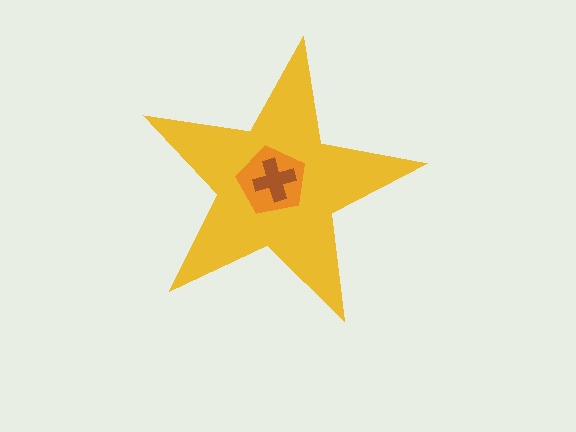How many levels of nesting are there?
3.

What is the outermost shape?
The yellow star.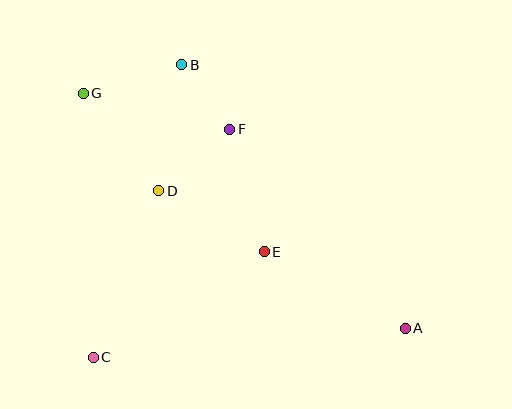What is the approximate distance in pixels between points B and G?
The distance between B and G is approximately 103 pixels.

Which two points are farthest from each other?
Points A and G are farthest from each other.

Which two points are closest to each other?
Points B and F are closest to each other.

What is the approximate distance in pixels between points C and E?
The distance between C and E is approximately 201 pixels.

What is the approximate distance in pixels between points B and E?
The distance between B and E is approximately 205 pixels.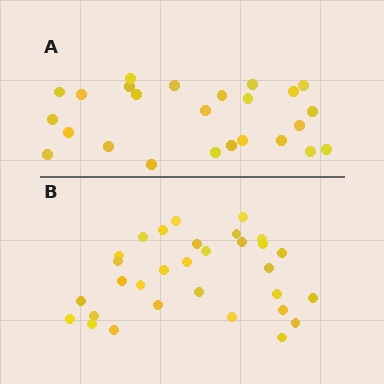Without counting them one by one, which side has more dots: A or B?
Region B (the bottom region) has more dots.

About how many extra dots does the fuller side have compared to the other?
Region B has about 6 more dots than region A.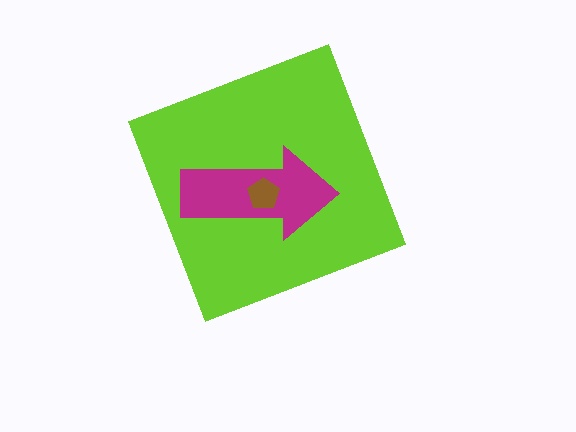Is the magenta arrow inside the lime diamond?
Yes.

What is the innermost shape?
The brown pentagon.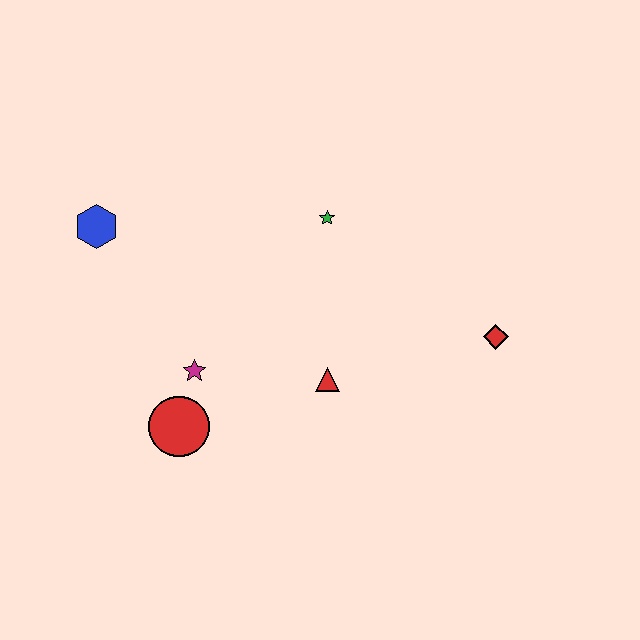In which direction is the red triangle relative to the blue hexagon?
The red triangle is to the right of the blue hexagon.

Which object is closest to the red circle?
The magenta star is closest to the red circle.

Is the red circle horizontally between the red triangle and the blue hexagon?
Yes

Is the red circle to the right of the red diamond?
No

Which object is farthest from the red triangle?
The blue hexagon is farthest from the red triangle.